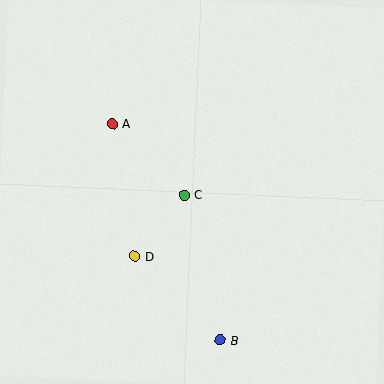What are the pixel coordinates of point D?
Point D is at (135, 256).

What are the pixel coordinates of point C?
Point C is at (184, 195).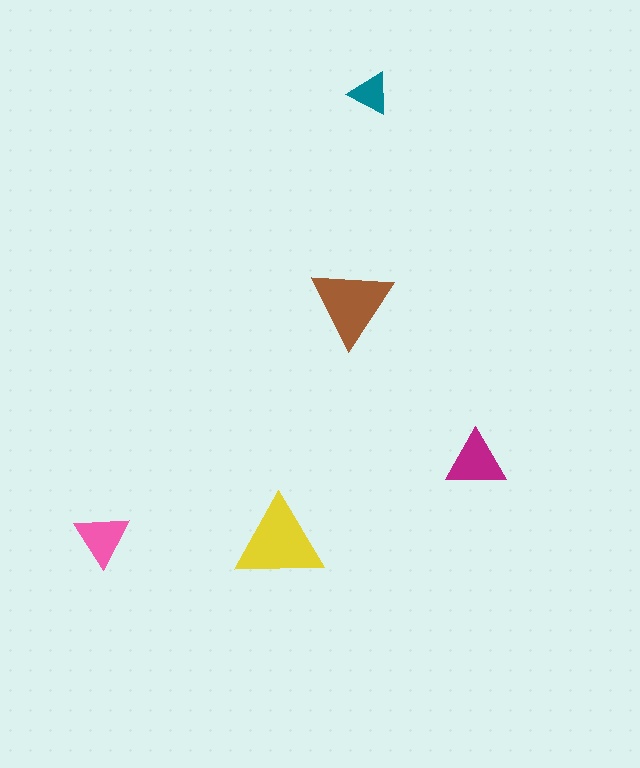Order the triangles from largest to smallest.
the yellow one, the brown one, the magenta one, the pink one, the teal one.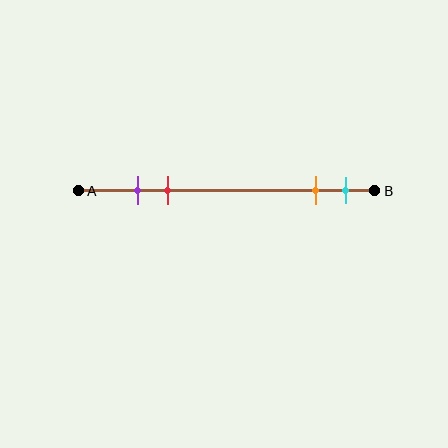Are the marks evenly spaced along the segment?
No, the marks are not evenly spaced.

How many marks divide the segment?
There are 4 marks dividing the segment.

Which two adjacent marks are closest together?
The purple and red marks are the closest adjacent pair.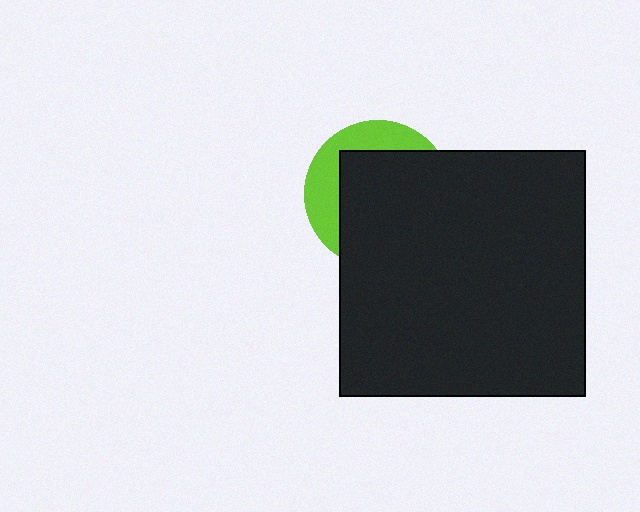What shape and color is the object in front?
The object in front is a black square.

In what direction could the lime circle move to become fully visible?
The lime circle could move toward the upper-left. That would shift it out from behind the black square entirely.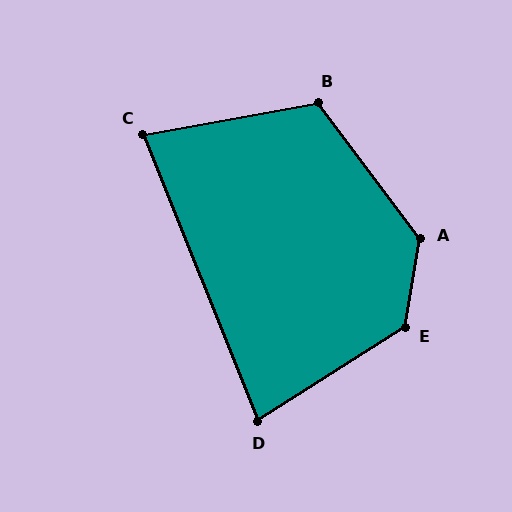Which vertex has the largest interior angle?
A, at approximately 133 degrees.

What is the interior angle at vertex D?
Approximately 79 degrees (acute).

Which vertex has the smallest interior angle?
C, at approximately 79 degrees.